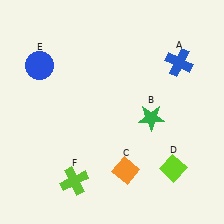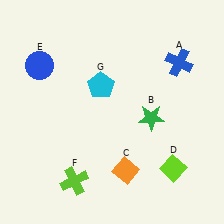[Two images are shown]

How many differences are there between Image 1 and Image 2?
There is 1 difference between the two images.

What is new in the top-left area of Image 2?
A cyan pentagon (G) was added in the top-left area of Image 2.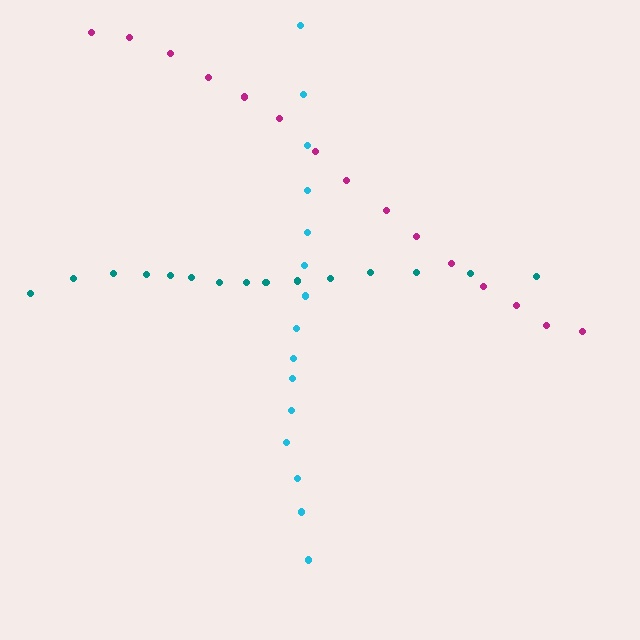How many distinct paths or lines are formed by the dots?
There are 3 distinct paths.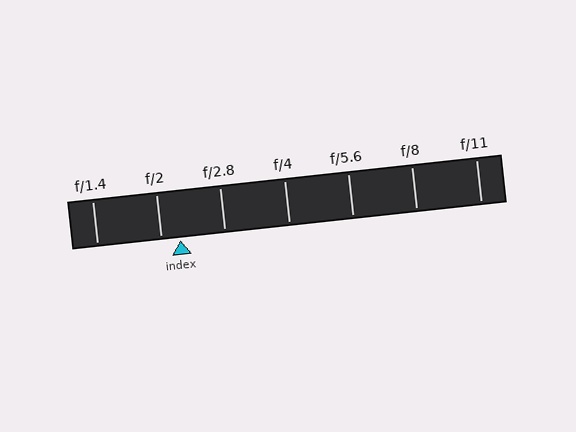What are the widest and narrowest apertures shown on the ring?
The widest aperture shown is f/1.4 and the narrowest is f/11.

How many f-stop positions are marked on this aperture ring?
There are 7 f-stop positions marked.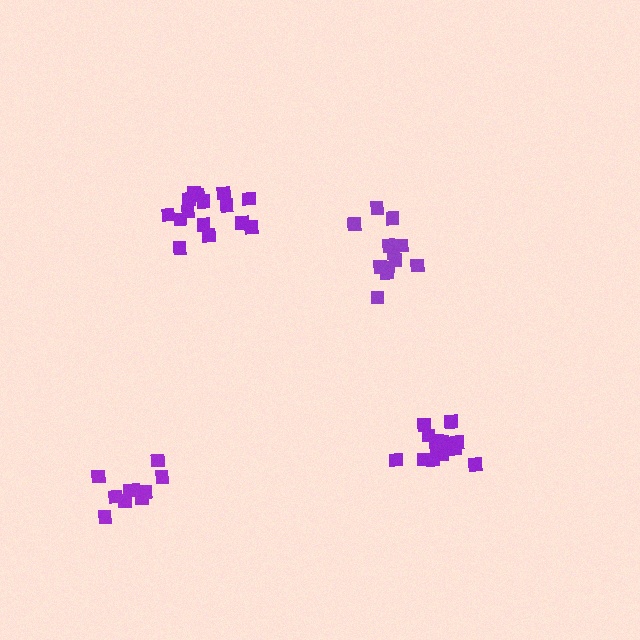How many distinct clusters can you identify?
There are 4 distinct clusters.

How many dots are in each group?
Group 1: 11 dots, Group 2: 14 dots, Group 3: 12 dots, Group 4: 15 dots (52 total).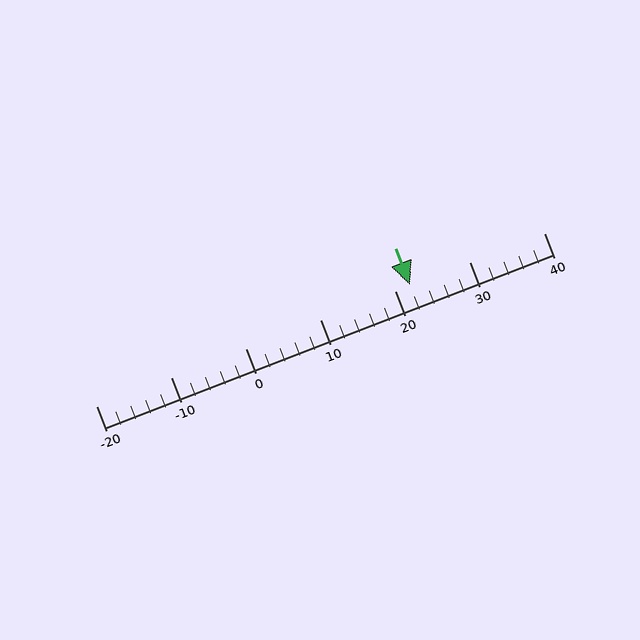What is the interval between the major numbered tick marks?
The major tick marks are spaced 10 units apart.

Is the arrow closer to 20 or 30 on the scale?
The arrow is closer to 20.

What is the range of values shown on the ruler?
The ruler shows values from -20 to 40.